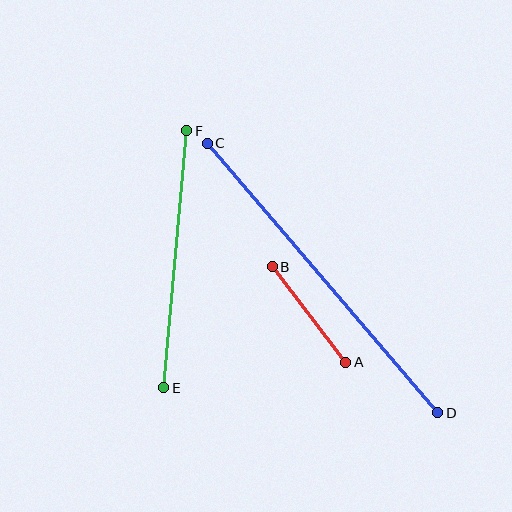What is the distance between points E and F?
The distance is approximately 258 pixels.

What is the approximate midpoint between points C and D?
The midpoint is at approximately (323, 278) pixels.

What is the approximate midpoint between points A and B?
The midpoint is at approximately (309, 315) pixels.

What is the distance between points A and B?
The distance is approximately 121 pixels.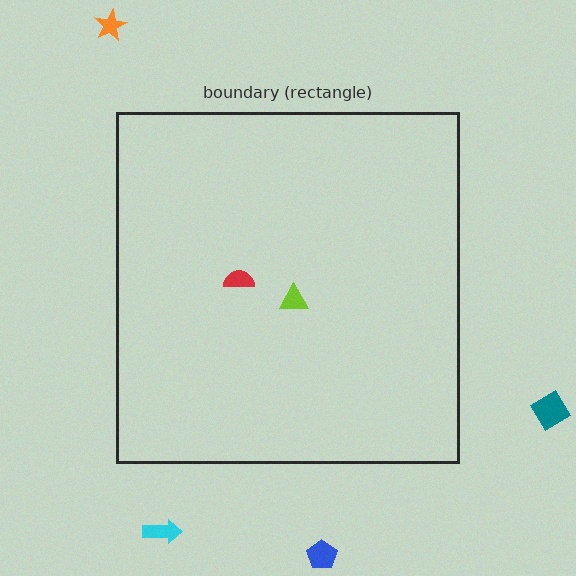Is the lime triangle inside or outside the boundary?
Inside.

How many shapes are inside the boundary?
2 inside, 4 outside.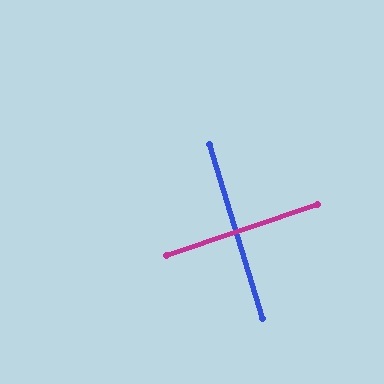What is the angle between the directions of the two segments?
Approximately 88 degrees.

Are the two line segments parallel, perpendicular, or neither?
Perpendicular — they meet at approximately 88°.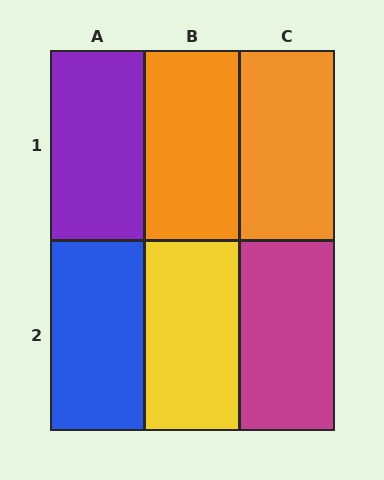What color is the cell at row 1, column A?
Purple.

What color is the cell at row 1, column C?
Orange.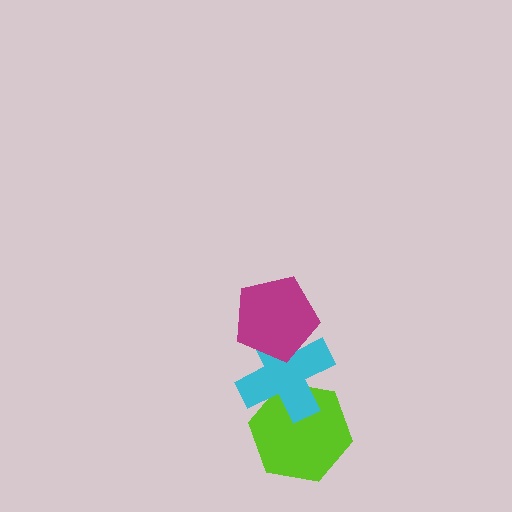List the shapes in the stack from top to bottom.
From top to bottom: the magenta pentagon, the cyan cross, the lime hexagon.